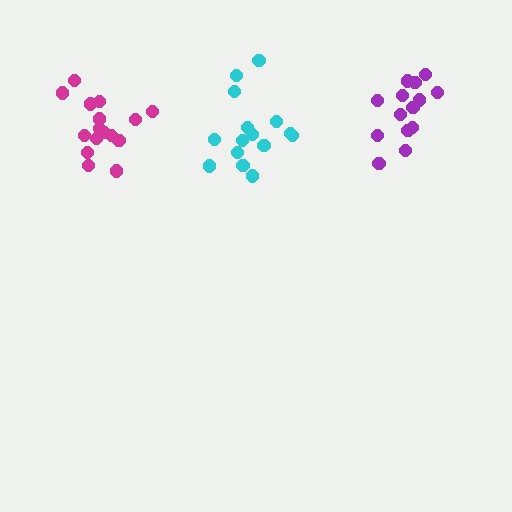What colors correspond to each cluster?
The clusters are colored: purple, cyan, magenta.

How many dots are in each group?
Group 1: 14 dots, Group 2: 15 dots, Group 3: 17 dots (46 total).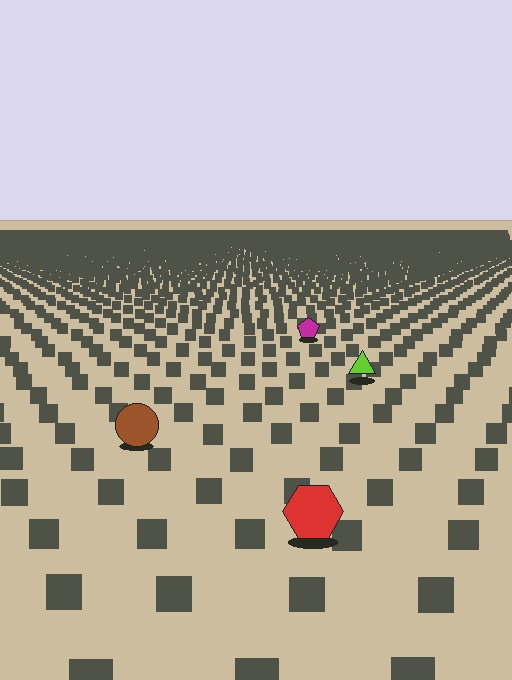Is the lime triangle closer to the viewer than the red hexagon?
No. The red hexagon is closer — you can tell from the texture gradient: the ground texture is coarser near it.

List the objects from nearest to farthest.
From nearest to farthest: the red hexagon, the brown circle, the lime triangle, the magenta pentagon.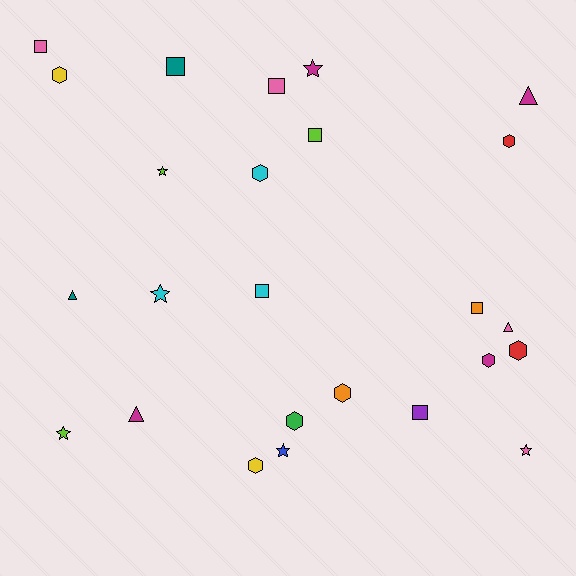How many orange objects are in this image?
There are 2 orange objects.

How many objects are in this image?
There are 25 objects.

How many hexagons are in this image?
There are 8 hexagons.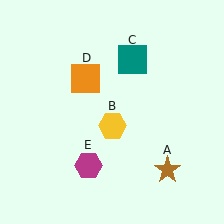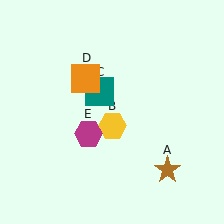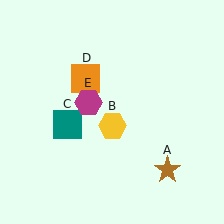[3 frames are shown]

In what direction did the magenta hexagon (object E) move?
The magenta hexagon (object E) moved up.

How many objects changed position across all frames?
2 objects changed position: teal square (object C), magenta hexagon (object E).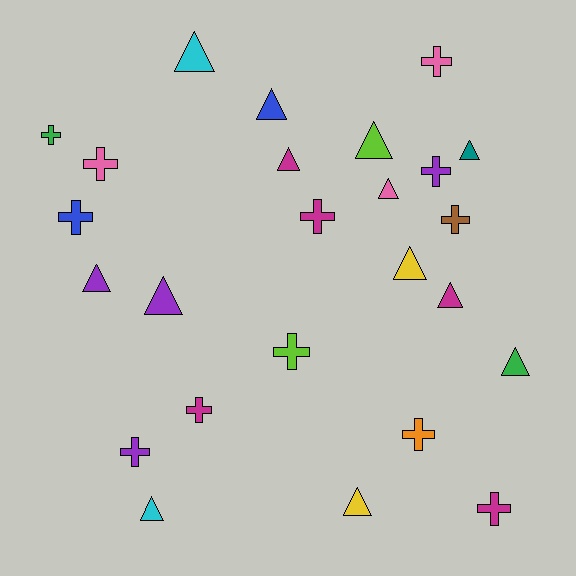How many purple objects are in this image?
There are 4 purple objects.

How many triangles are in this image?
There are 13 triangles.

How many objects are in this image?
There are 25 objects.